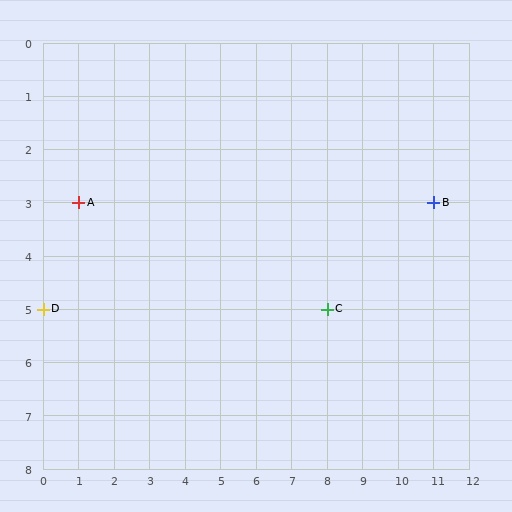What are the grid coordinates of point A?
Point A is at grid coordinates (1, 3).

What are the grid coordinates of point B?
Point B is at grid coordinates (11, 3).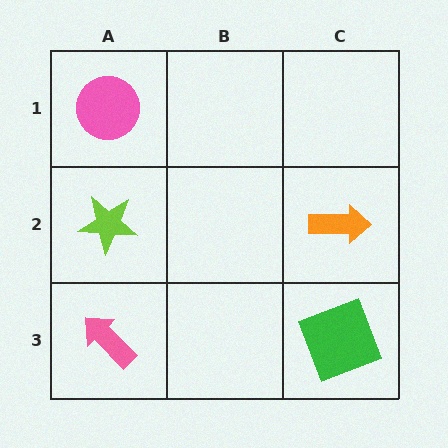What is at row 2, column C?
An orange arrow.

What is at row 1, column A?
A pink circle.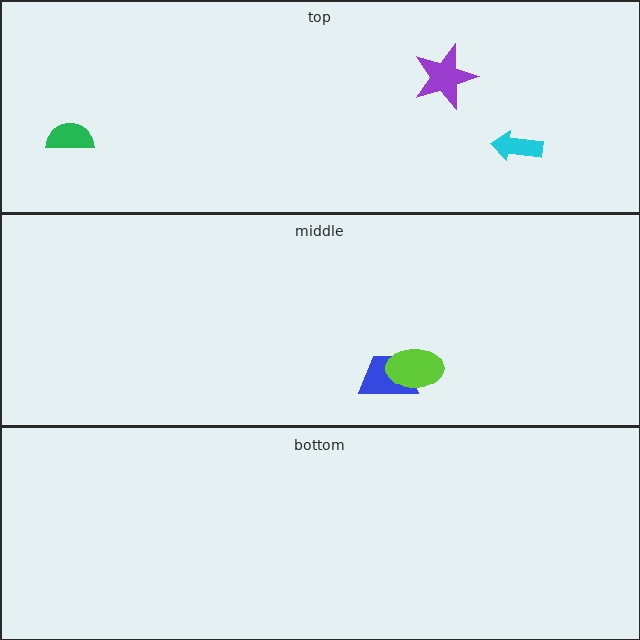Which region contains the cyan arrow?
The top region.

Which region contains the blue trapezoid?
The middle region.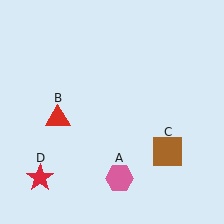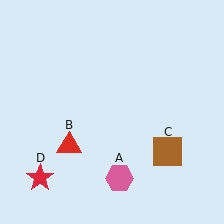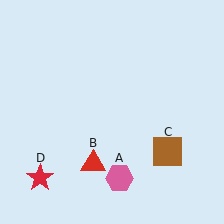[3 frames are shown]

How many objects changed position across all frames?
1 object changed position: red triangle (object B).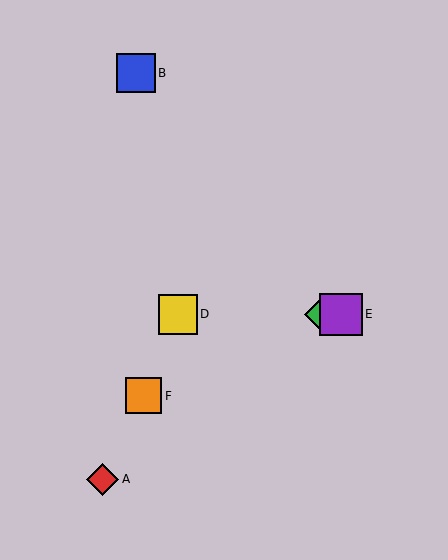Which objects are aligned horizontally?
Objects C, D, E are aligned horizontally.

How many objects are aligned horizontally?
3 objects (C, D, E) are aligned horizontally.